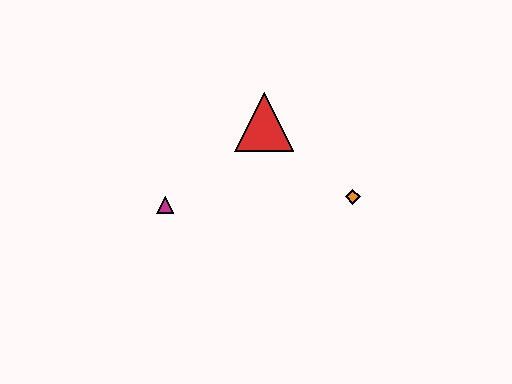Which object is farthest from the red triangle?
The magenta triangle is farthest from the red triangle.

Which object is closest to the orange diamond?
The red triangle is closest to the orange diamond.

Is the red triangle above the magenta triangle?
Yes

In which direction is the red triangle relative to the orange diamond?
The red triangle is to the left of the orange diamond.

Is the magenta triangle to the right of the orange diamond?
No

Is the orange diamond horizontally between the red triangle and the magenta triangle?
No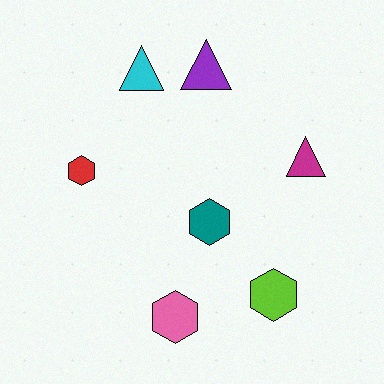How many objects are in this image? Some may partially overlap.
There are 7 objects.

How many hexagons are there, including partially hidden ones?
There are 4 hexagons.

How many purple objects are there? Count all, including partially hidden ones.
There is 1 purple object.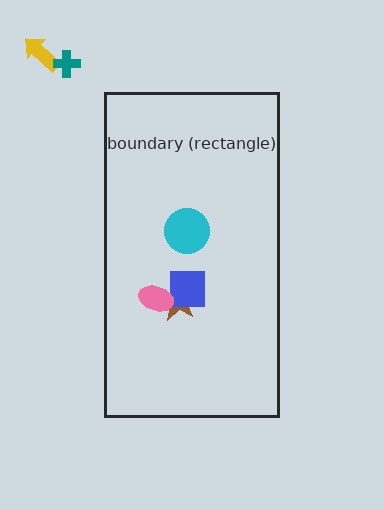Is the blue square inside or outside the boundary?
Inside.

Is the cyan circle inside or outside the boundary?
Inside.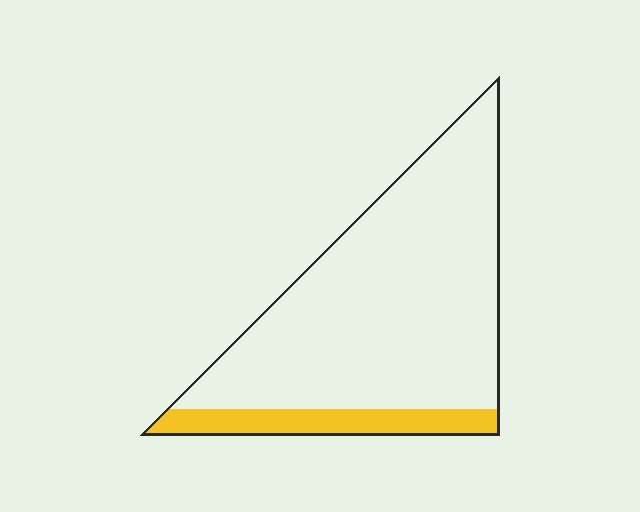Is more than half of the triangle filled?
No.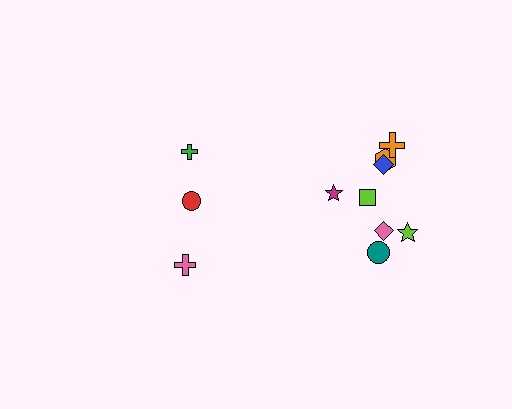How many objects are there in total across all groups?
There are 11 objects.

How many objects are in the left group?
There are 3 objects.